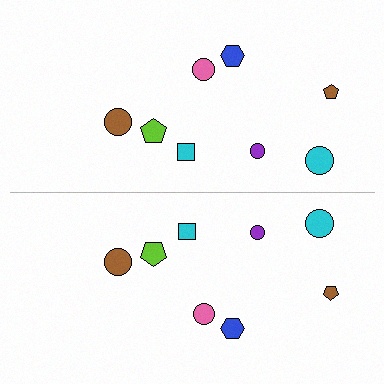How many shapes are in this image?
There are 16 shapes in this image.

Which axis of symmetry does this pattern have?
The pattern has a horizontal axis of symmetry running through the center of the image.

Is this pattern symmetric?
Yes, this pattern has bilateral (reflection) symmetry.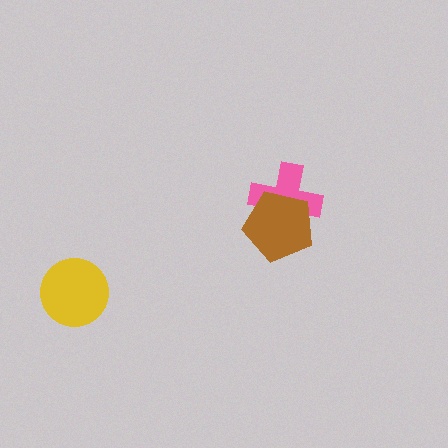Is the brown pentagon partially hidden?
No, no other shape covers it.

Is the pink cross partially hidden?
Yes, it is partially covered by another shape.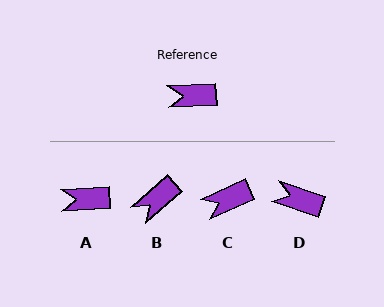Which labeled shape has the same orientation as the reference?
A.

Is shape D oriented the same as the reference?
No, it is off by about 21 degrees.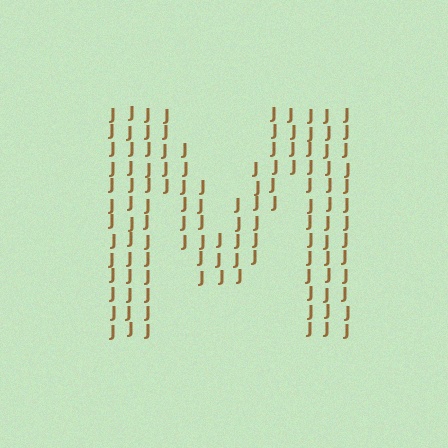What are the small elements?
The small elements are letter J's.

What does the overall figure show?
The overall figure shows the letter M.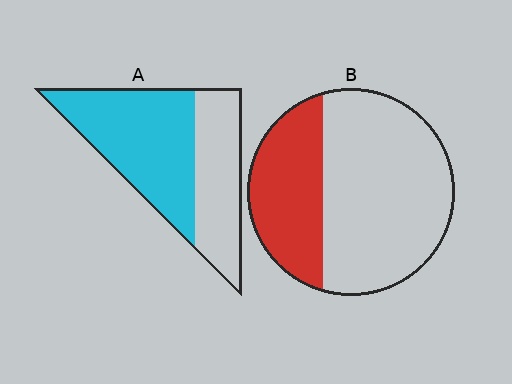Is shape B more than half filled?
No.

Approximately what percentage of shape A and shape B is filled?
A is approximately 60% and B is approximately 35%.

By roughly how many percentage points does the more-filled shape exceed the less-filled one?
By roughly 25 percentage points (A over B).